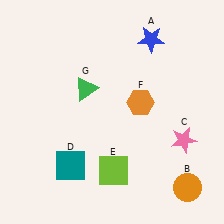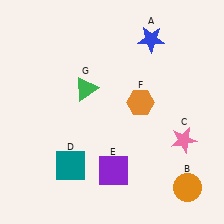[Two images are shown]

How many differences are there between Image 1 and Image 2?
There is 1 difference between the two images.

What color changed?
The square (E) changed from lime in Image 1 to purple in Image 2.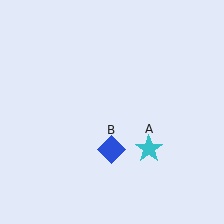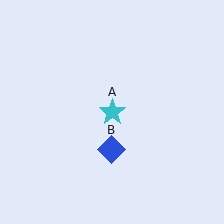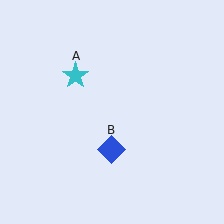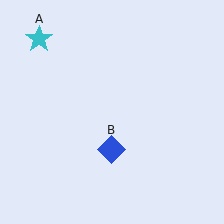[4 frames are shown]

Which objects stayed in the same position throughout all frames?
Blue diamond (object B) remained stationary.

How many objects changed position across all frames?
1 object changed position: cyan star (object A).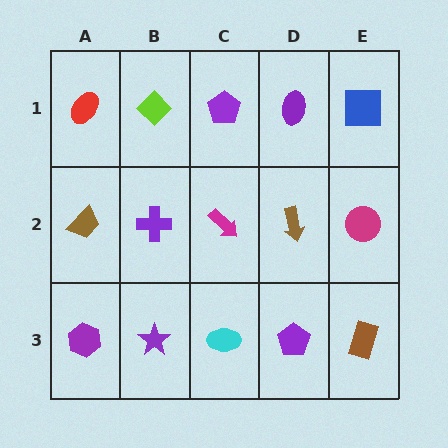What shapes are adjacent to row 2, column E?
A blue square (row 1, column E), a brown rectangle (row 3, column E), a brown arrow (row 2, column D).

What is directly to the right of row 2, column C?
A brown arrow.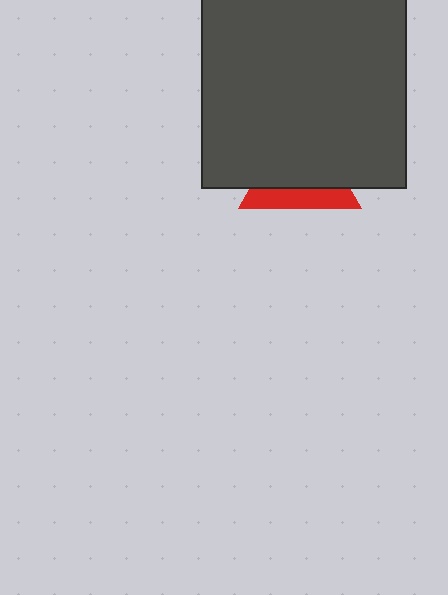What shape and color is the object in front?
The object in front is a dark gray square.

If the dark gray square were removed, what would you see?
You would see the complete red triangle.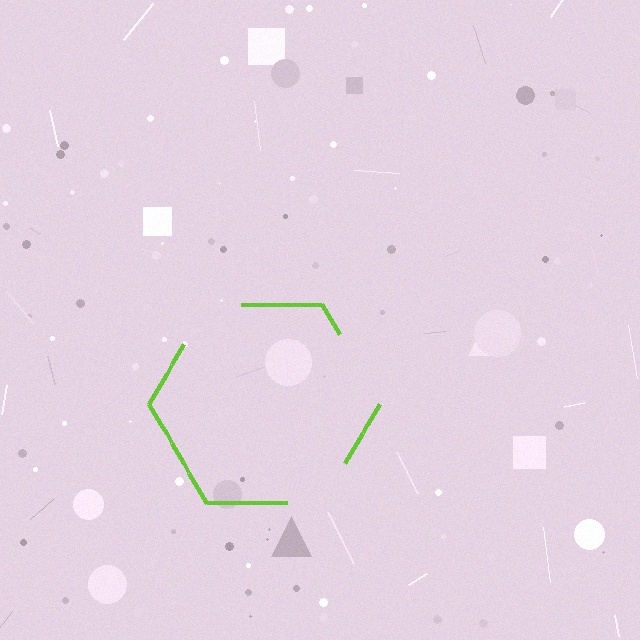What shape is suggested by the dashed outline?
The dashed outline suggests a hexagon.